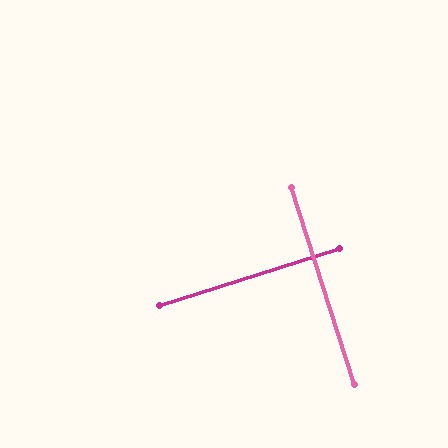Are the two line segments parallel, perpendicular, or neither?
Perpendicular — they meet at approximately 90°.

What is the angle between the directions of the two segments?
Approximately 90 degrees.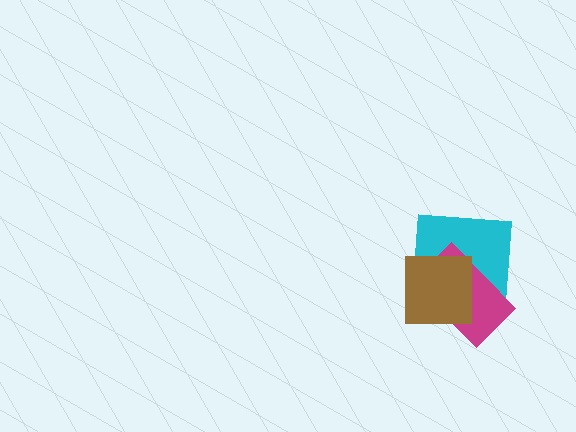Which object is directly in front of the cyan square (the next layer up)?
The magenta rectangle is directly in front of the cyan square.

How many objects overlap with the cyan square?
2 objects overlap with the cyan square.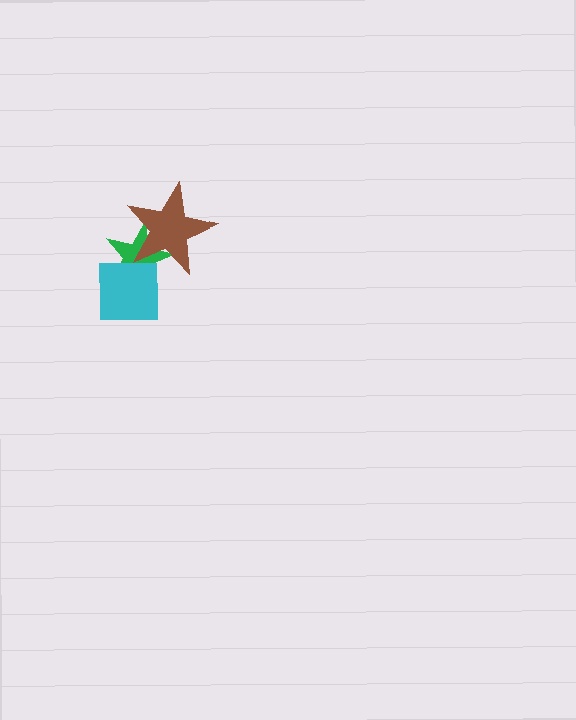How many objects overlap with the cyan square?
1 object overlaps with the cyan square.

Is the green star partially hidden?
Yes, it is partially covered by another shape.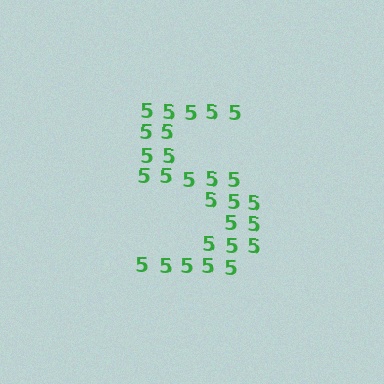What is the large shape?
The large shape is the digit 5.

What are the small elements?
The small elements are digit 5's.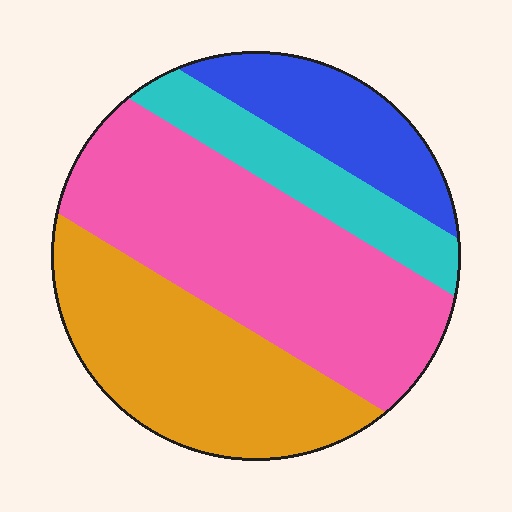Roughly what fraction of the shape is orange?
Orange covers around 30% of the shape.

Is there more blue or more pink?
Pink.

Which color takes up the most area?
Pink, at roughly 40%.